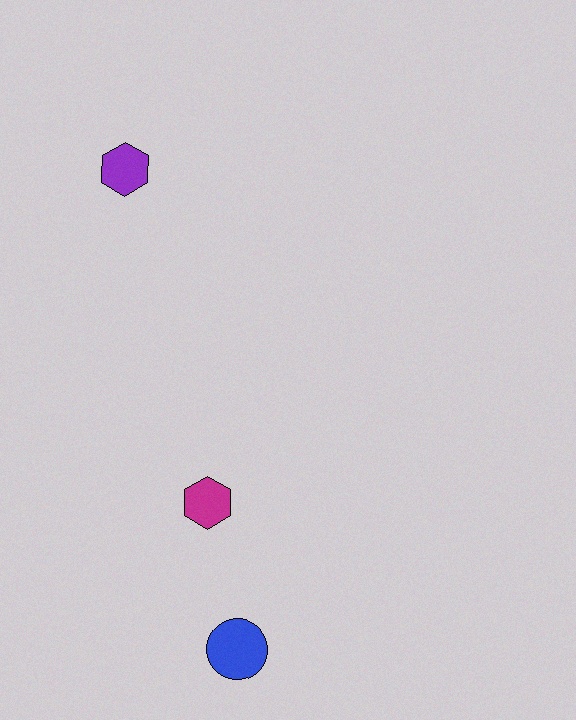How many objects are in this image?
There are 3 objects.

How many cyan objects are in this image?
There are no cyan objects.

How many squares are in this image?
There are no squares.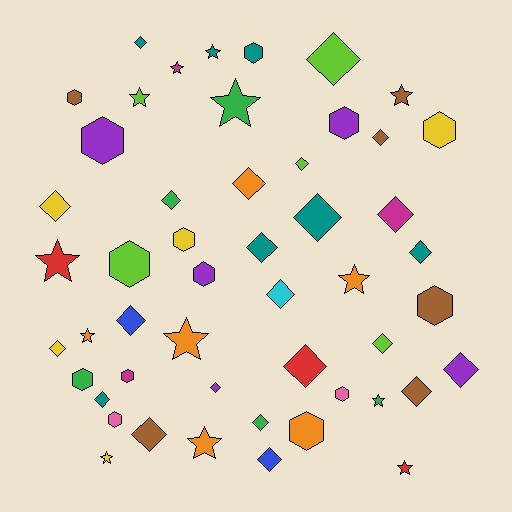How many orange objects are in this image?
There are 6 orange objects.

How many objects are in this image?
There are 50 objects.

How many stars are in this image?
There are 13 stars.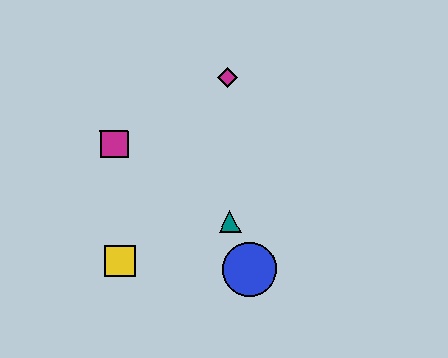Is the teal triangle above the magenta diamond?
No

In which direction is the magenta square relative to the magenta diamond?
The magenta square is to the left of the magenta diamond.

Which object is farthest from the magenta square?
The blue circle is farthest from the magenta square.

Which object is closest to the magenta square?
The yellow square is closest to the magenta square.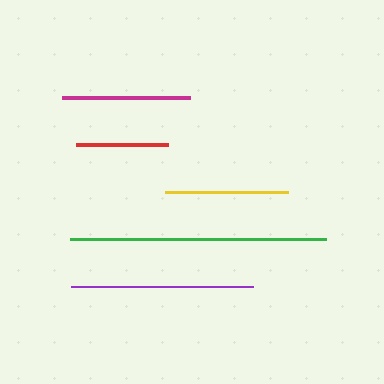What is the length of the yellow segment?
The yellow segment is approximately 123 pixels long.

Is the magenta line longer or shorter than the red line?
The magenta line is longer than the red line.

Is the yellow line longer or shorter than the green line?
The green line is longer than the yellow line.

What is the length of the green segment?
The green segment is approximately 255 pixels long.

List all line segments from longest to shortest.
From longest to shortest: green, purple, magenta, yellow, red.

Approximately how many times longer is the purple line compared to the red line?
The purple line is approximately 2.0 times the length of the red line.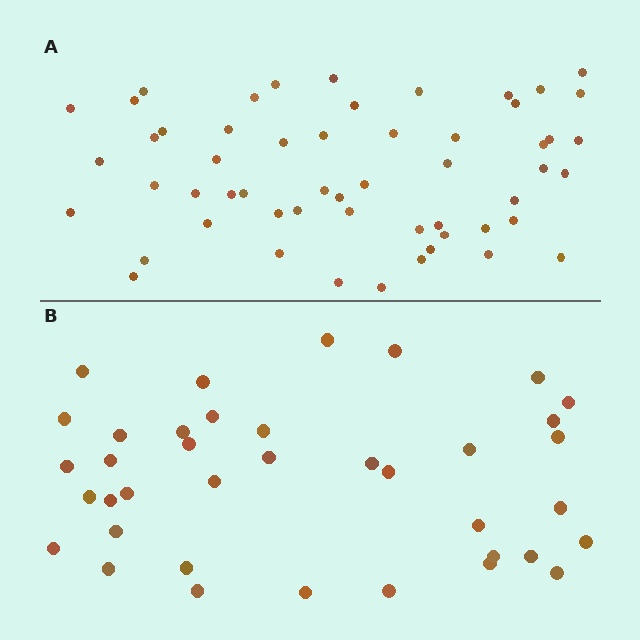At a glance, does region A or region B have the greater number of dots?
Region A (the top region) has more dots.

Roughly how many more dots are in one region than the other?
Region A has approximately 15 more dots than region B.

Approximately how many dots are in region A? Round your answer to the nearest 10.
About 60 dots. (The exact count is 55, which rounds to 60.)